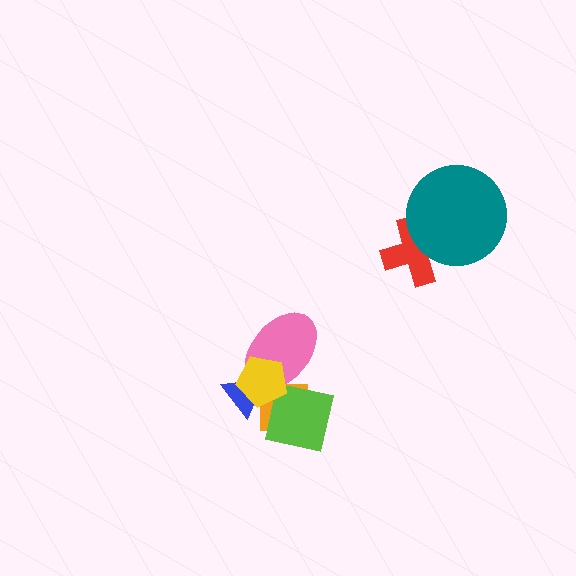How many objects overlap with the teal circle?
1 object overlaps with the teal circle.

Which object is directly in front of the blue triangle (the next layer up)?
The pink ellipse is directly in front of the blue triangle.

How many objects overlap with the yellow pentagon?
4 objects overlap with the yellow pentagon.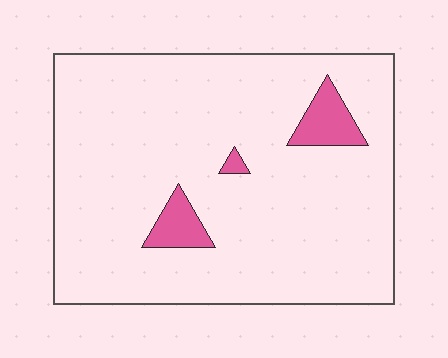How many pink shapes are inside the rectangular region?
3.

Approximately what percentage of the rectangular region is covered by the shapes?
Approximately 5%.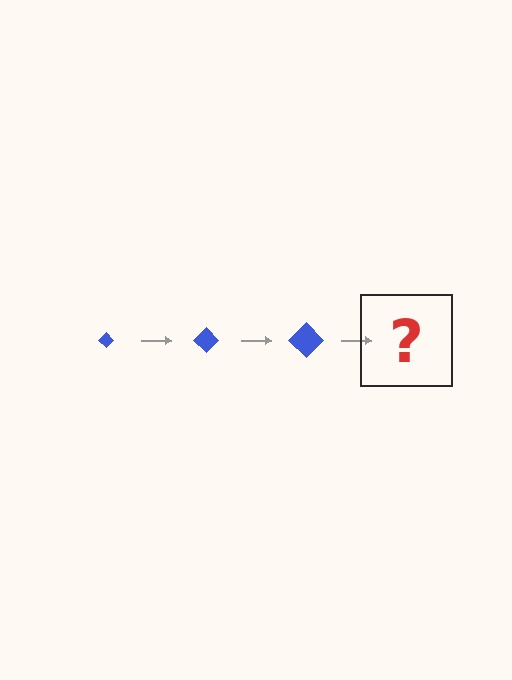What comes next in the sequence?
The next element should be a blue diamond, larger than the previous one.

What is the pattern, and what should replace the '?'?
The pattern is that the diamond gets progressively larger each step. The '?' should be a blue diamond, larger than the previous one.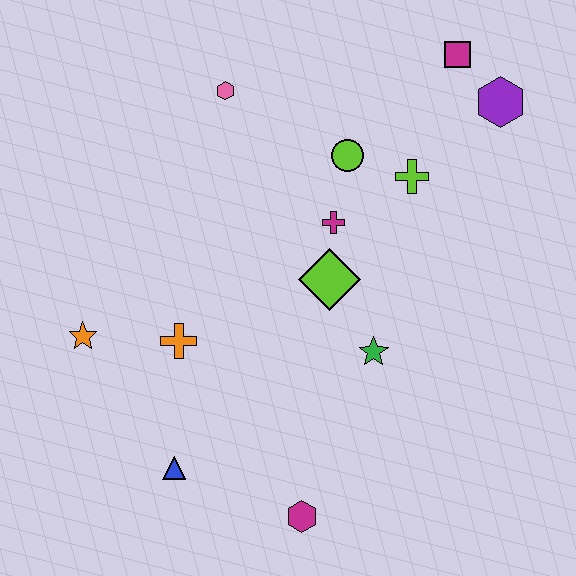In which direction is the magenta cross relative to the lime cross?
The magenta cross is to the left of the lime cross.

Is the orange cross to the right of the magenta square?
No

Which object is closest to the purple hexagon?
The magenta square is closest to the purple hexagon.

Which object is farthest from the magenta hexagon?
The magenta square is farthest from the magenta hexagon.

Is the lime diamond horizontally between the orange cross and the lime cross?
Yes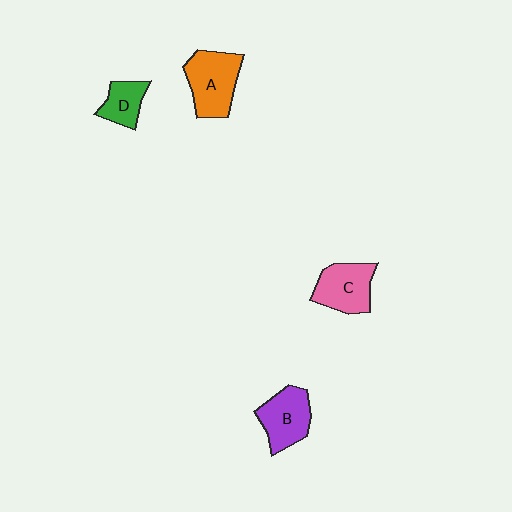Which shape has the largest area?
Shape A (orange).